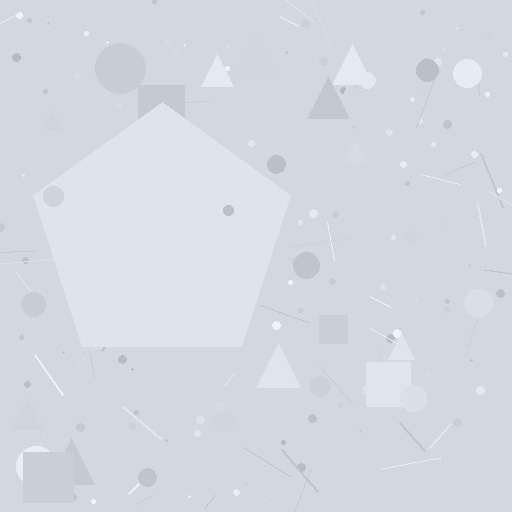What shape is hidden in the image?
A pentagon is hidden in the image.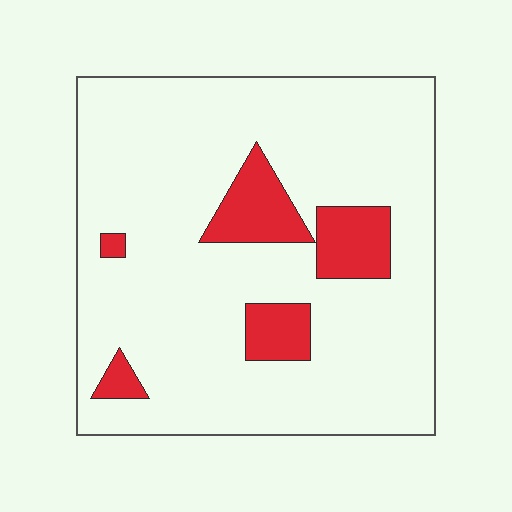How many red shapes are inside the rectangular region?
5.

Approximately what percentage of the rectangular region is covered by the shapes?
Approximately 15%.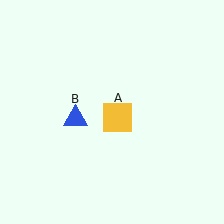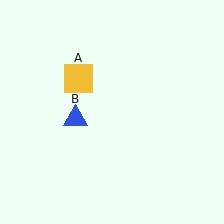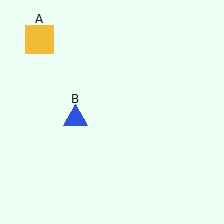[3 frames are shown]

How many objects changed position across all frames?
1 object changed position: yellow square (object A).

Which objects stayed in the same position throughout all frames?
Blue triangle (object B) remained stationary.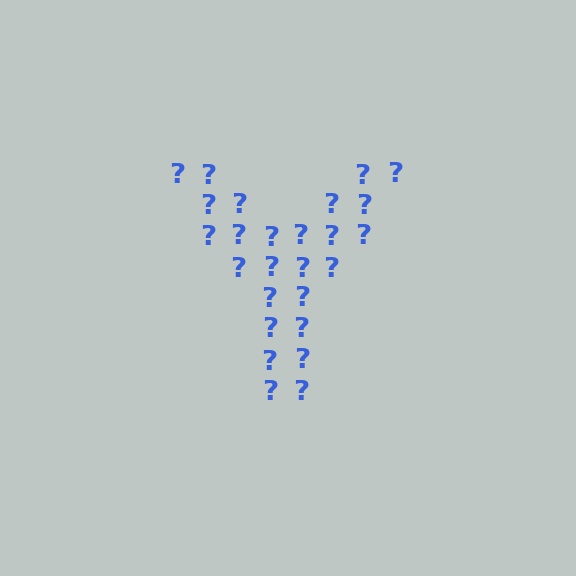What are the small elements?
The small elements are question marks.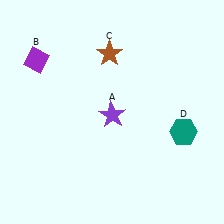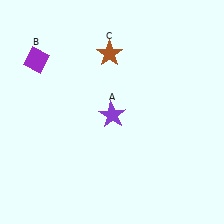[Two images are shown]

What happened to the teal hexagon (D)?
The teal hexagon (D) was removed in Image 2. It was in the bottom-right area of Image 1.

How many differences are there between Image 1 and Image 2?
There is 1 difference between the two images.